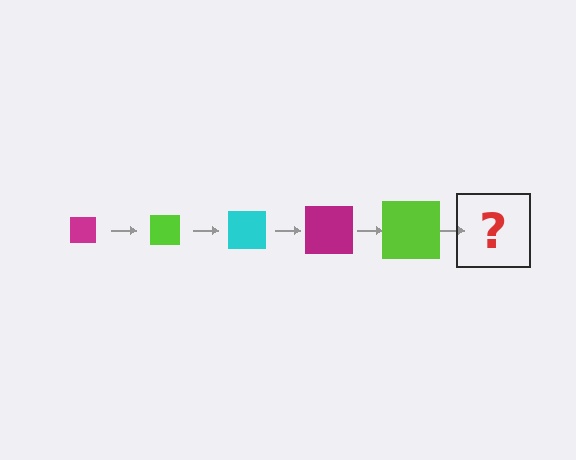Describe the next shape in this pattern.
It should be a cyan square, larger than the previous one.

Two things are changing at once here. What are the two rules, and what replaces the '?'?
The two rules are that the square grows larger each step and the color cycles through magenta, lime, and cyan. The '?' should be a cyan square, larger than the previous one.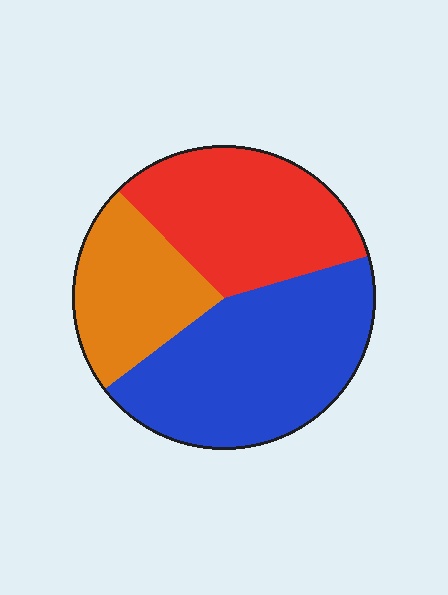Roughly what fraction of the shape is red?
Red takes up about one third (1/3) of the shape.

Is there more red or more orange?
Red.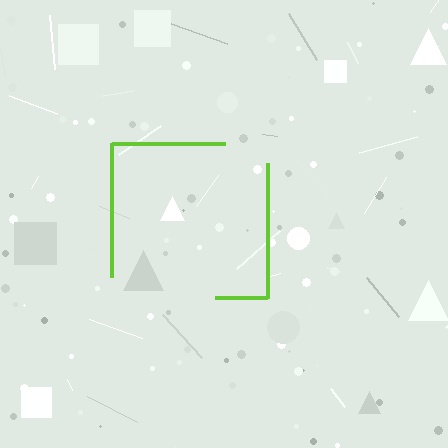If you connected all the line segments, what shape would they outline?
They would outline a square.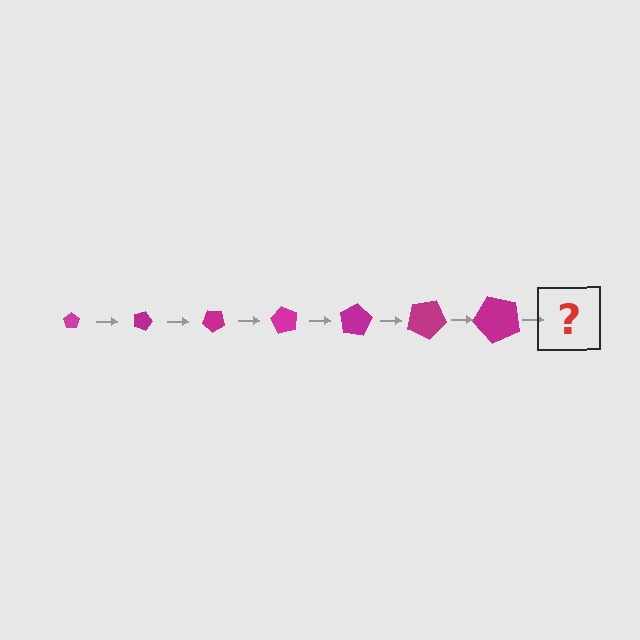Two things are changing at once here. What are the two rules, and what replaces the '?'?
The two rules are that the pentagon grows larger each step and it rotates 20 degrees each step. The '?' should be a pentagon, larger than the previous one and rotated 140 degrees from the start.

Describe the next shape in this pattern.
It should be a pentagon, larger than the previous one and rotated 140 degrees from the start.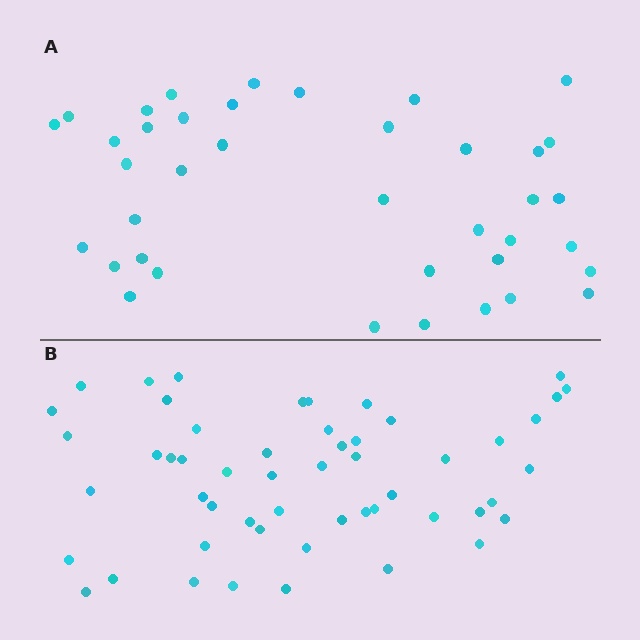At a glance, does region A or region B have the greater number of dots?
Region B (the bottom region) has more dots.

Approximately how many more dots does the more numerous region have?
Region B has approximately 15 more dots than region A.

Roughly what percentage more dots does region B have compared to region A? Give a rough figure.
About 35% more.